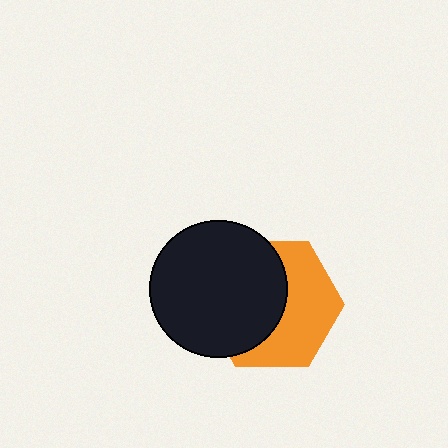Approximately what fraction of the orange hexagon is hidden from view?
Roughly 51% of the orange hexagon is hidden behind the black circle.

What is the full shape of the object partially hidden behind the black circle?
The partially hidden object is an orange hexagon.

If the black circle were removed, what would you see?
You would see the complete orange hexagon.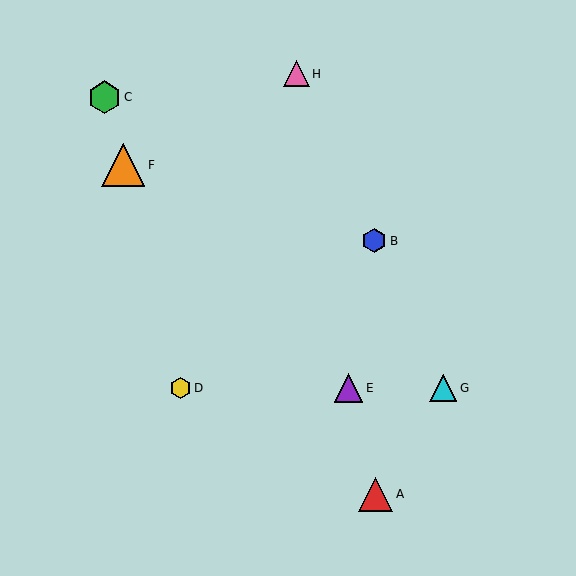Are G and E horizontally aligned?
Yes, both are at y≈388.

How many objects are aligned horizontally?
3 objects (D, E, G) are aligned horizontally.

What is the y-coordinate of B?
Object B is at y≈241.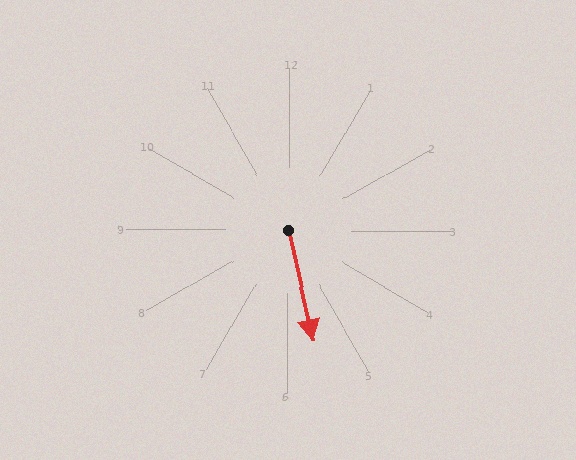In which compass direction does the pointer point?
South.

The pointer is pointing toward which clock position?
Roughly 6 o'clock.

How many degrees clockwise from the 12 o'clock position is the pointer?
Approximately 167 degrees.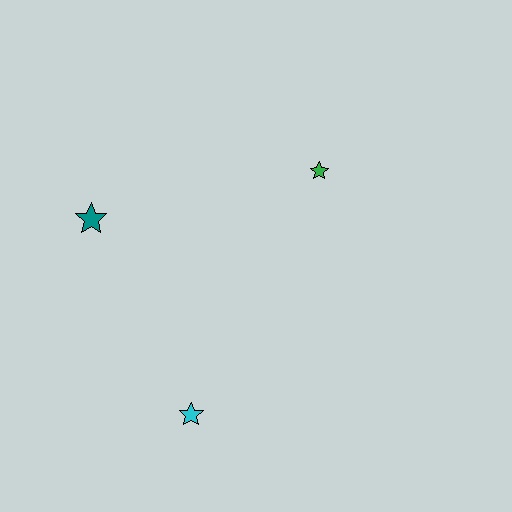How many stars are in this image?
There are 3 stars.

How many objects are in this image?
There are 3 objects.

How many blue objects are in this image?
There are no blue objects.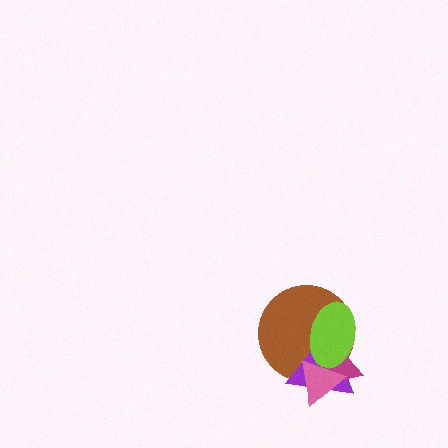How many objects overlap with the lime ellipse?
4 objects overlap with the lime ellipse.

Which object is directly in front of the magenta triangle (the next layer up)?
The lime ellipse is directly in front of the magenta triangle.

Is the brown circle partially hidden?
Yes, it is partially covered by another shape.